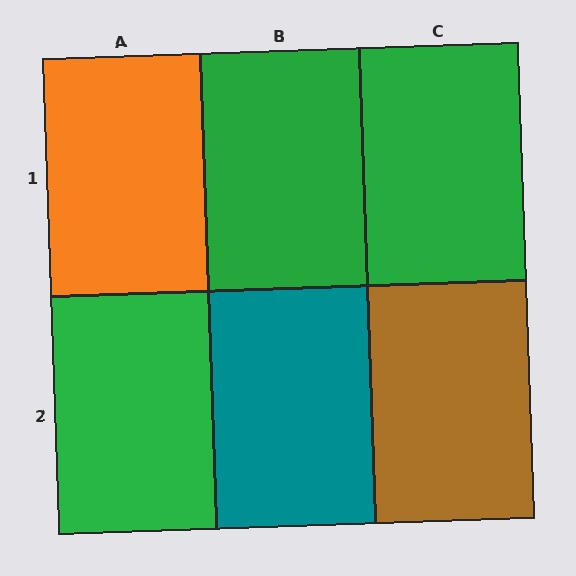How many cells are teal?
1 cell is teal.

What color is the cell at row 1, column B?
Green.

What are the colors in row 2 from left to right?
Green, teal, brown.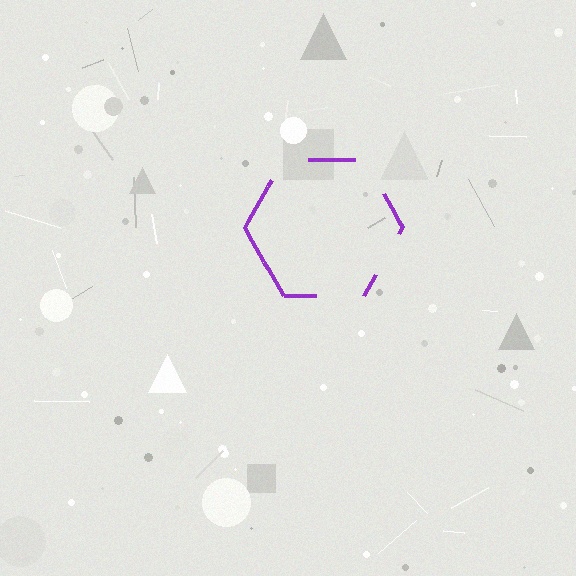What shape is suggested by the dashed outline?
The dashed outline suggests a hexagon.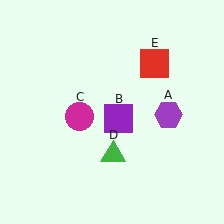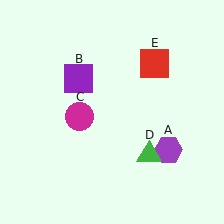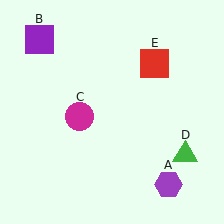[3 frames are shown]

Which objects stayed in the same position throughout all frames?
Magenta circle (object C) and red square (object E) remained stationary.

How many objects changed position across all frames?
3 objects changed position: purple hexagon (object A), purple square (object B), green triangle (object D).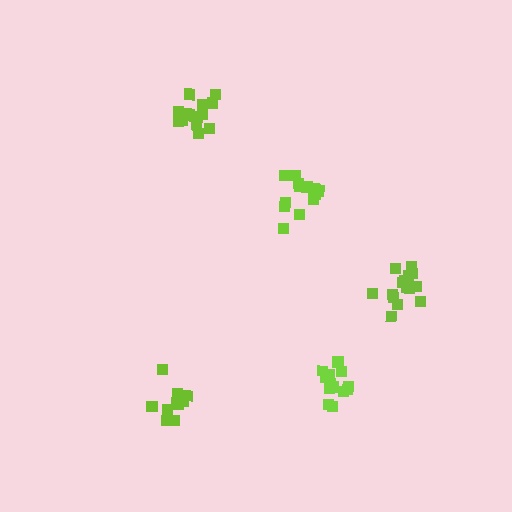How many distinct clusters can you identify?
There are 5 distinct clusters.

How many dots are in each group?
Group 1: 10 dots, Group 2: 13 dots, Group 3: 15 dots, Group 4: 15 dots, Group 5: 16 dots (69 total).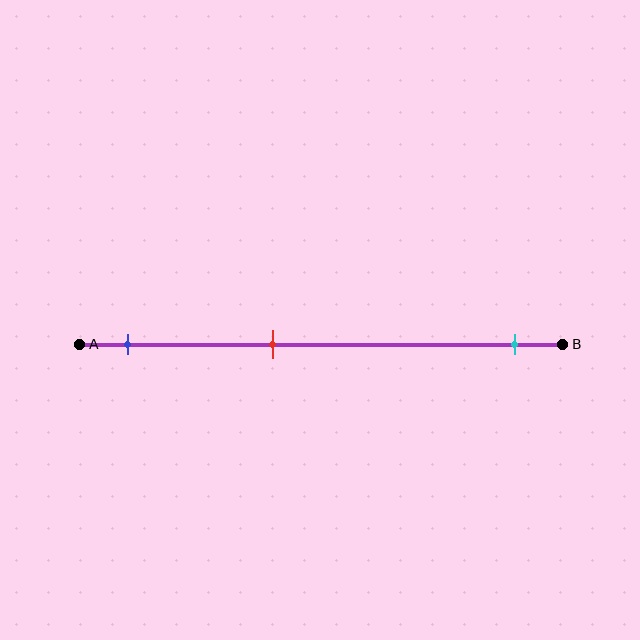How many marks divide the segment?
There are 3 marks dividing the segment.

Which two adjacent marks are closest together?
The blue and red marks are the closest adjacent pair.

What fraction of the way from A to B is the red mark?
The red mark is approximately 40% (0.4) of the way from A to B.